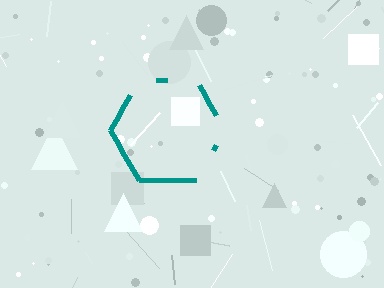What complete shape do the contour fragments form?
The contour fragments form a hexagon.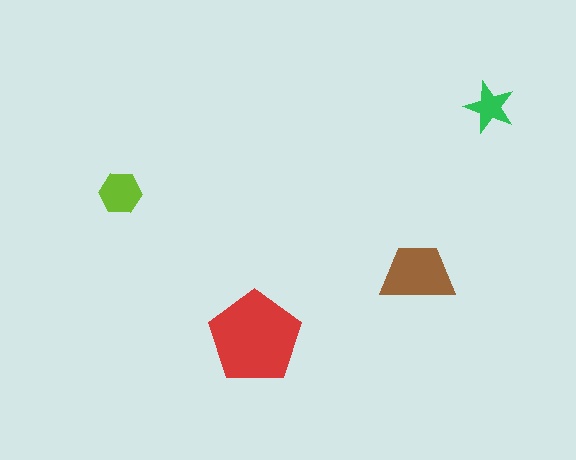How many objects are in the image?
There are 4 objects in the image.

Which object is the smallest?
The green star.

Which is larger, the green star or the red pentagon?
The red pentagon.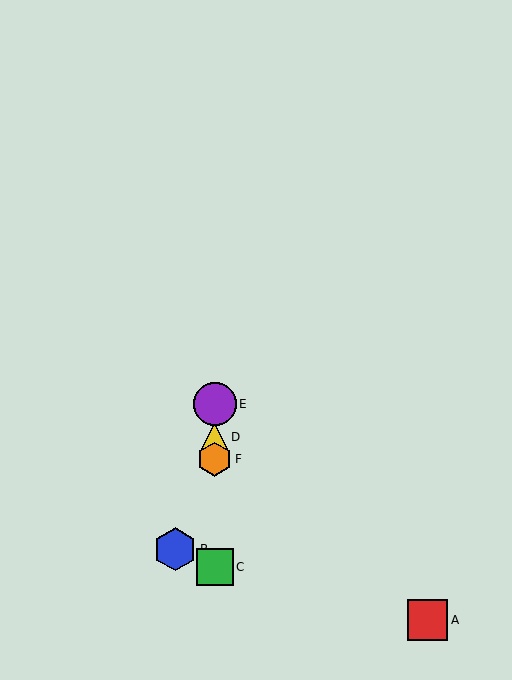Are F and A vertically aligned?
No, F is at x≈215 and A is at x≈428.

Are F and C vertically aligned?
Yes, both are at x≈215.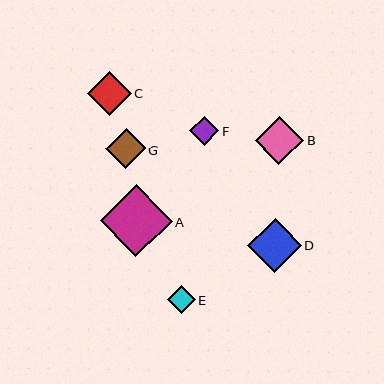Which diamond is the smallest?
Diamond E is the smallest with a size of approximately 28 pixels.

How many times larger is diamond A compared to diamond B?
Diamond A is approximately 1.5 times the size of diamond B.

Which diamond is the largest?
Diamond A is the largest with a size of approximately 71 pixels.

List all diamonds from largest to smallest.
From largest to smallest: A, D, B, C, G, F, E.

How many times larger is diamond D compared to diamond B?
Diamond D is approximately 1.1 times the size of diamond B.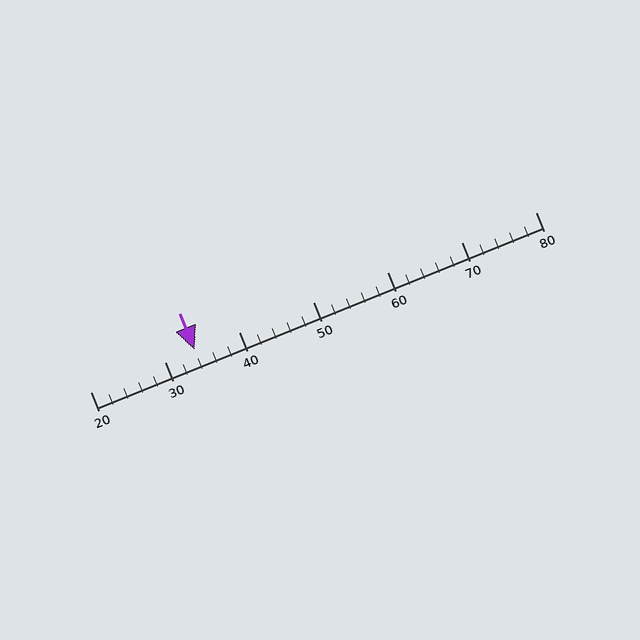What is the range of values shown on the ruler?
The ruler shows values from 20 to 80.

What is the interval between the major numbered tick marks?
The major tick marks are spaced 10 units apart.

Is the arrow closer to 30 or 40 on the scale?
The arrow is closer to 30.